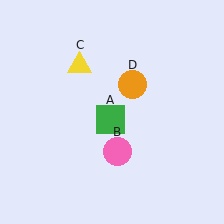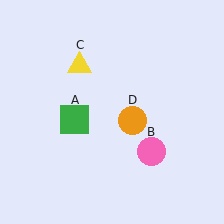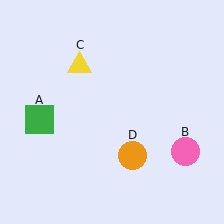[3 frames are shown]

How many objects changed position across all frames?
3 objects changed position: green square (object A), pink circle (object B), orange circle (object D).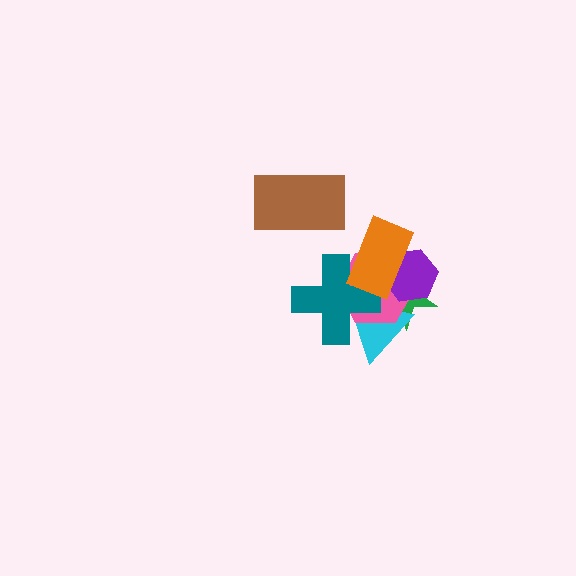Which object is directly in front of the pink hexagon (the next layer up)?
The purple hexagon is directly in front of the pink hexagon.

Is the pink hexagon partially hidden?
Yes, it is partially covered by another shape.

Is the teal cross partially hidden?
Yes, it is partially covered by another shape.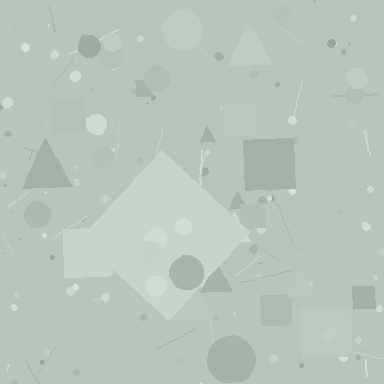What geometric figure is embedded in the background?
A diamond is embedded in the background.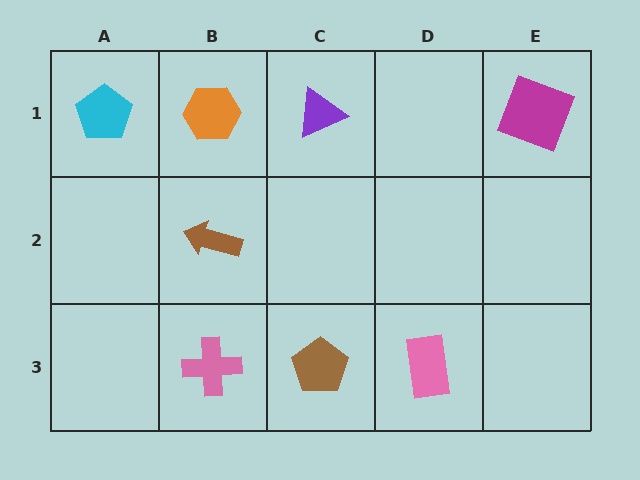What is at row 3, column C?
A brown pentagon.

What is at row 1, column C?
A purple triangle.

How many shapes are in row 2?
1 shape.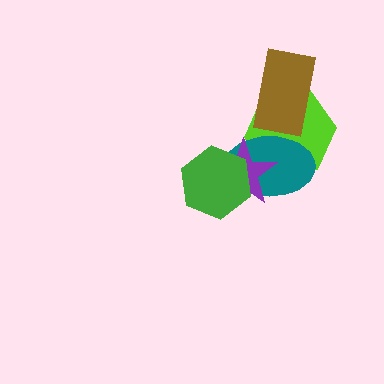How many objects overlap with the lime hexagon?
3 objects overlap with the lime hexagon.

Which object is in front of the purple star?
The green hexagon is in front of the purple star.